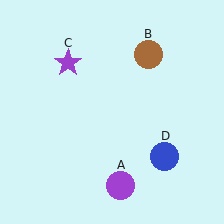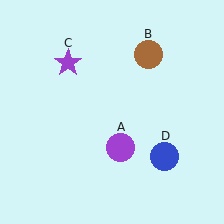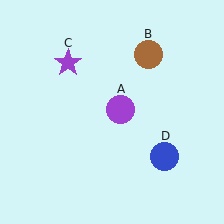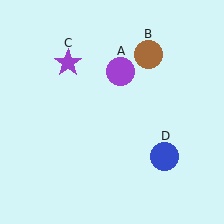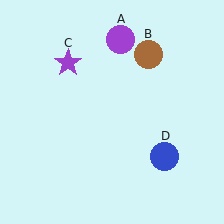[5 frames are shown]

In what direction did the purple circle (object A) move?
The purple circle (object A) moved up.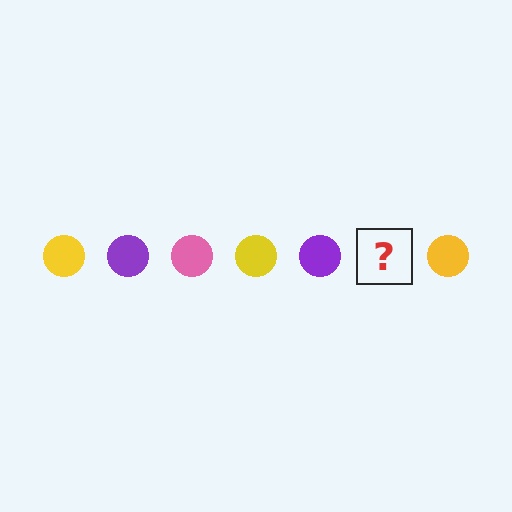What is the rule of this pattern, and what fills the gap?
The rule is that the pattern cycles through yellow, purple, pink circles. The gap should be filled with a pink circle.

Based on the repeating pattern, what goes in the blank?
The blank should be a pink circle.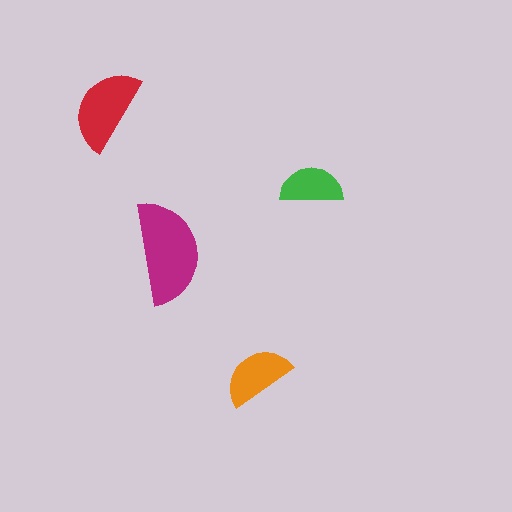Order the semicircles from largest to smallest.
the magenta one, the red one, the orange one, the green one.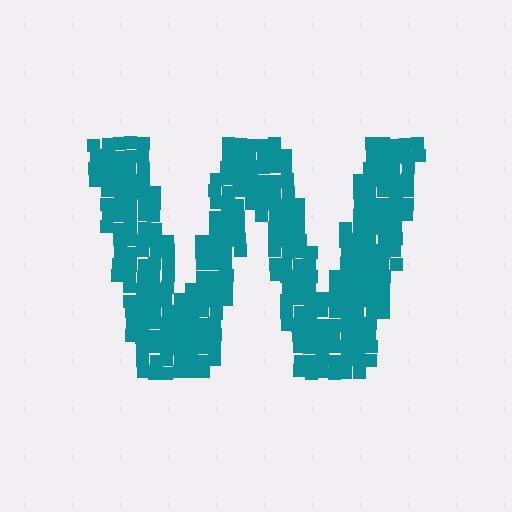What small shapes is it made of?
It is made of small squares.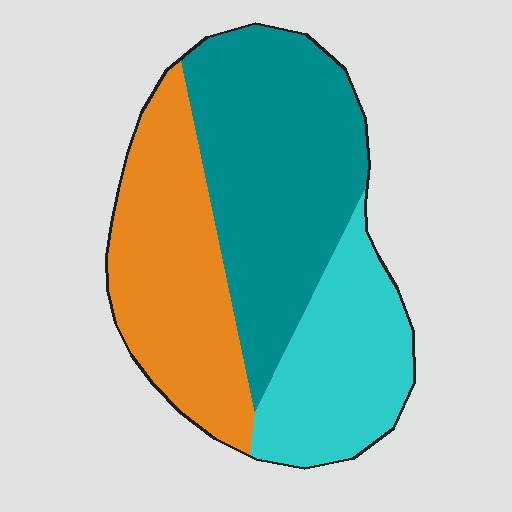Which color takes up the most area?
Teal, at roughly 40%.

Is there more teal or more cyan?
Teal.